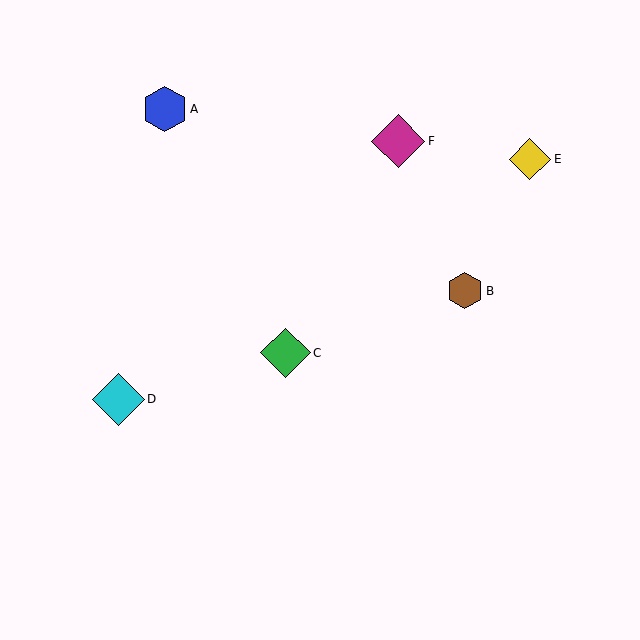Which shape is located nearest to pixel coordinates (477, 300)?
The brown hexagon (labeled B) at (465, 291) is nearest to that location.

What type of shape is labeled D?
Shape D is a cyan diamond.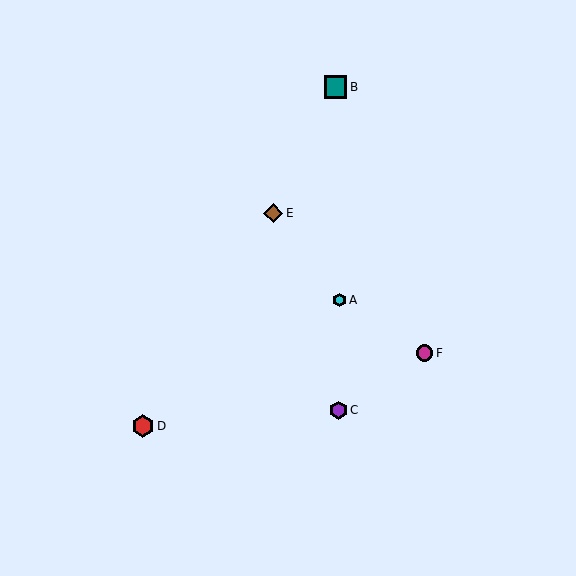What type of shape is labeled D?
Shape D is a red hexagon.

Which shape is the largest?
The red hexagon (labeled D) is the largest.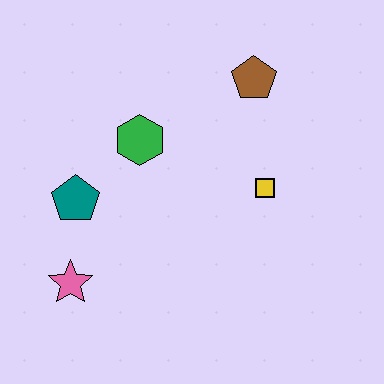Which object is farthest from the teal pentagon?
The brown pentagon is farthest from the teal pentagon.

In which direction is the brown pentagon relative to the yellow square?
The brown pentagon is above the yellow square.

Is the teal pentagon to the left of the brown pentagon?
Yes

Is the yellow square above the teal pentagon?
Yes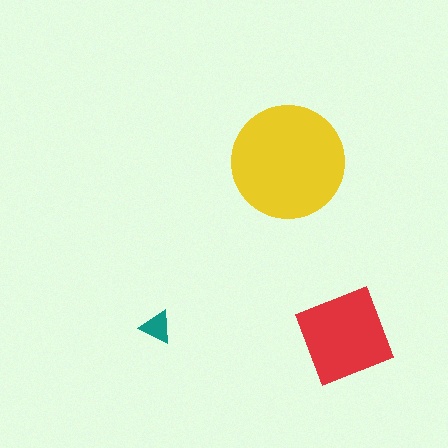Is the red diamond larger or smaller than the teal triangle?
Larger.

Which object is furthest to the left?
The teal triangle is leftmost.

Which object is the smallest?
The teal triangle.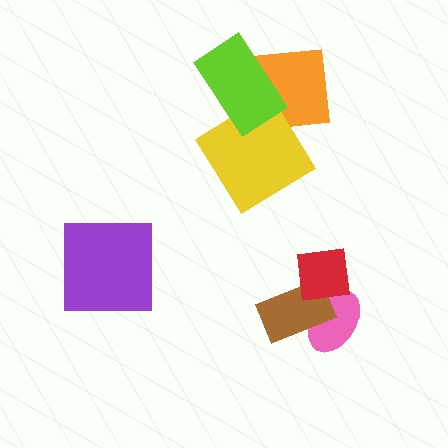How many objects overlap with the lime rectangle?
2 objects overlap with the lime rectangle.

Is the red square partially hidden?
No, no other shape covers it.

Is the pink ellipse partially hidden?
Yes, it is partially covered by another shape.